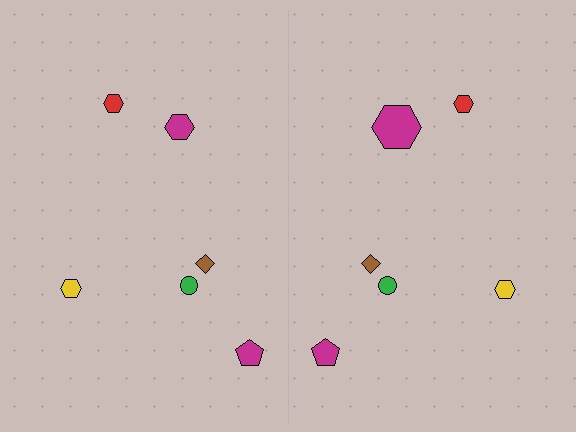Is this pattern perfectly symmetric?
No, the pattern is not perfectly symmetric. The magenta hexagon on the right side has a different size than its mirror counterpart.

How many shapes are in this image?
There are 12 shapes in this image.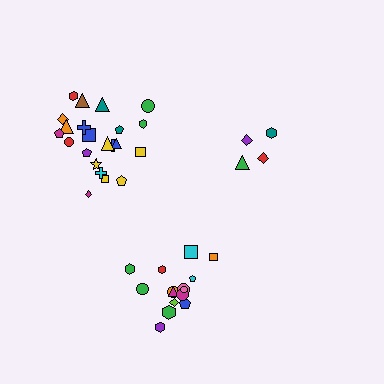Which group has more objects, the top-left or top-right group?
The top-left group.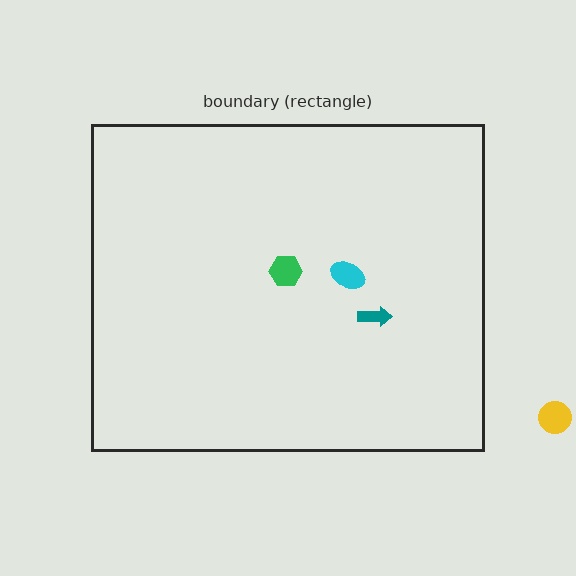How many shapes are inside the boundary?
3 inside, 1 outside.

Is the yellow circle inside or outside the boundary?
Outside.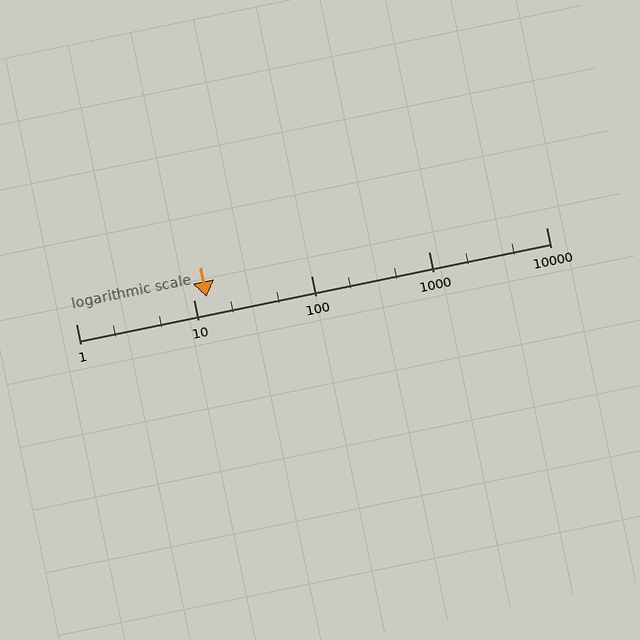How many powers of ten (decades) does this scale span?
The scale spans 4 decades, from 1 to 10000.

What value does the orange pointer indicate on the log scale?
The pointer indicates approximately 13.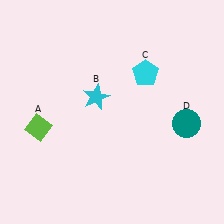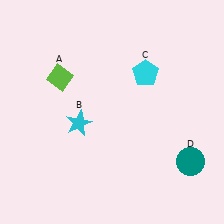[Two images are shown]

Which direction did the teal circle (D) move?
The teal circle (D) moved down.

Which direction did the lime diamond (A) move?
The lime diamond (A) moved up.